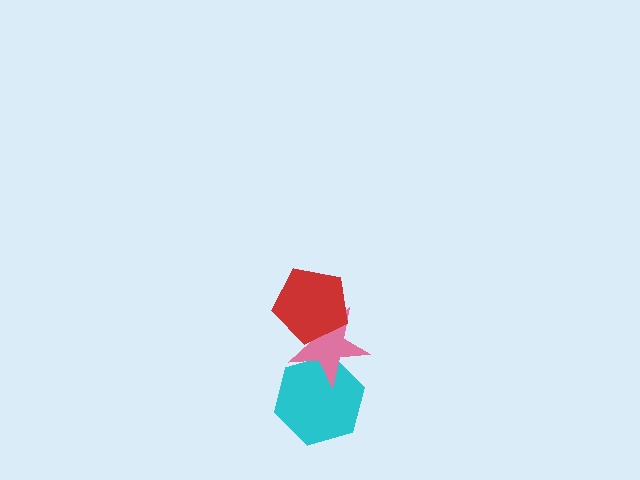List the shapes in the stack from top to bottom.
From top to bottom: the red pentagon, the pink star, the cyan hexagon.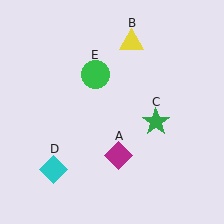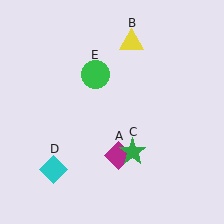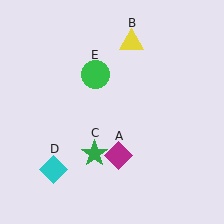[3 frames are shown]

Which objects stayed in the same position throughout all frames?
Magenta diamond (object A) and yellow triangle (object B) and cyan diamond (object D) and green circle (object E) remained stationary.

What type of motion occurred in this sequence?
The green star (object C) rotated clockwise around the center of the scene.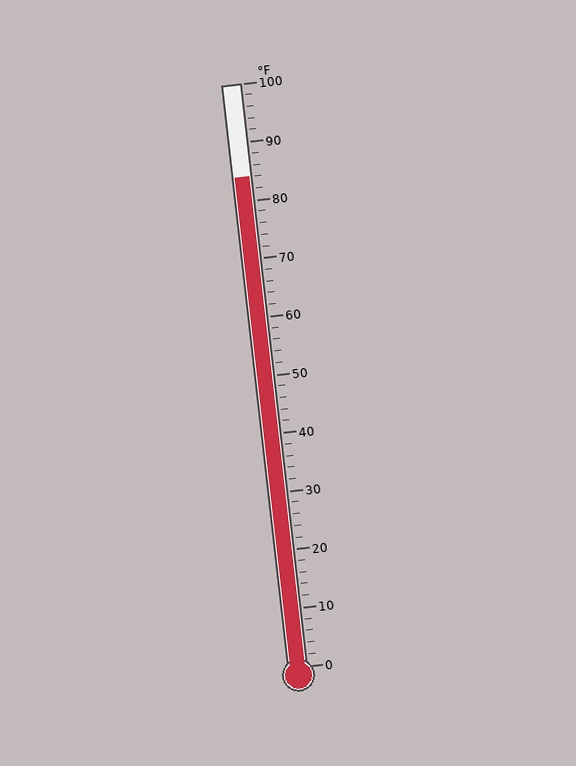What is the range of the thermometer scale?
The thermometer scale ranges from 0°F to 100°F.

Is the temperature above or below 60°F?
The temperature is above 60°F.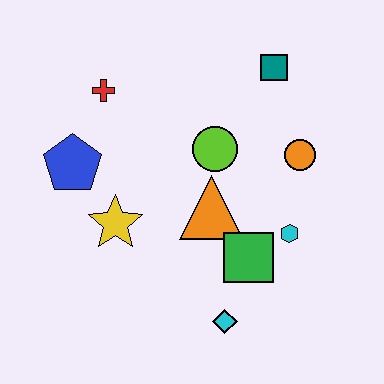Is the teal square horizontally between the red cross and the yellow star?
No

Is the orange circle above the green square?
Yes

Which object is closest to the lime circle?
The orange triangle is closest to the lime circle.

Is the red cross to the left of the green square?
Yes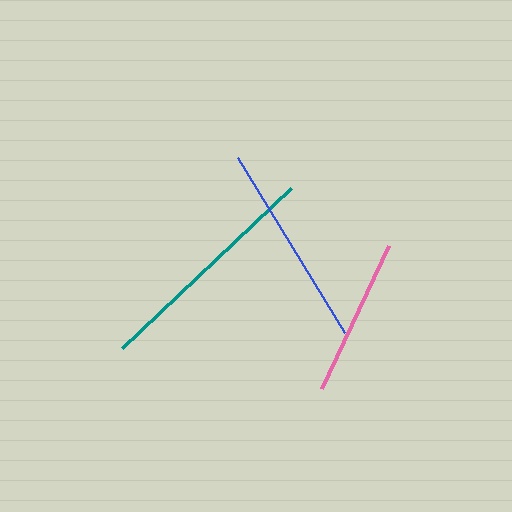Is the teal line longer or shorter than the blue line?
The teal line is longer than the blue line.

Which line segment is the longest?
The teal line is the longest at approximately 233 pixels.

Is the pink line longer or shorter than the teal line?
The teal line is longer than the pink line.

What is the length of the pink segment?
The pink segment is approximately 158 pixels long.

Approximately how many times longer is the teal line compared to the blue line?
The teal line is approximately 1.1 times the length of the blue line.